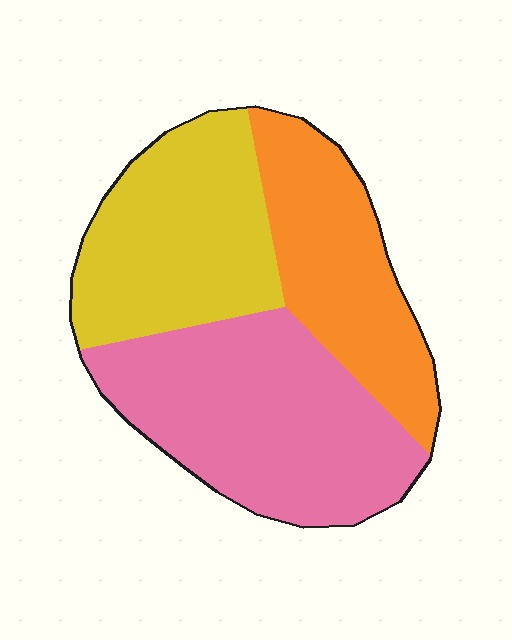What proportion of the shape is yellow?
Yellow covers about 30% of the shape.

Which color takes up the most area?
Pink, at roughly 40%.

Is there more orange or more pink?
Pink.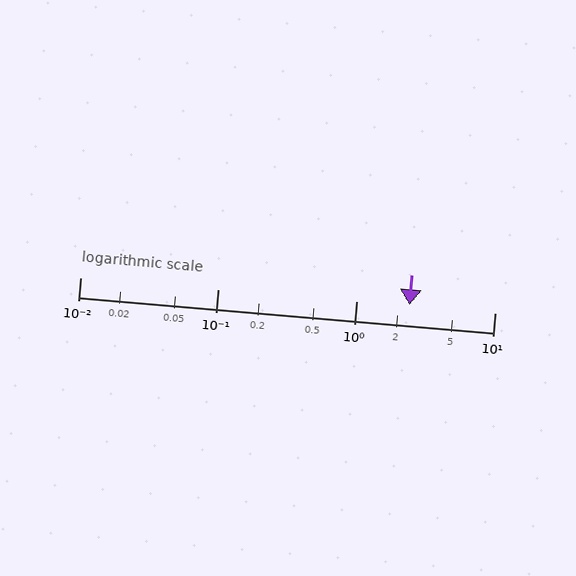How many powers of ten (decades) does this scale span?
The scale spans 3 decades, from 0.01 to 10.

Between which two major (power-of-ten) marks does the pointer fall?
The pointer is between 1 and 10.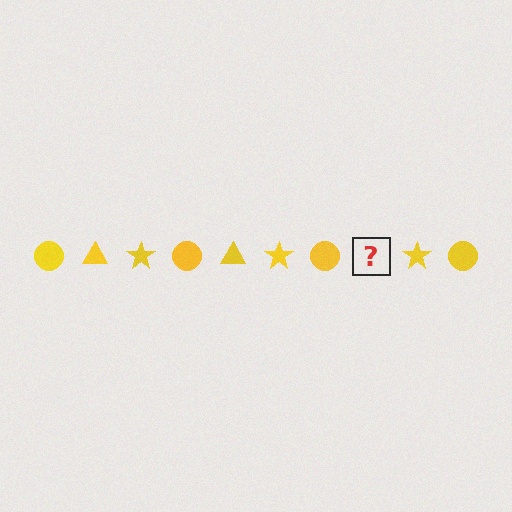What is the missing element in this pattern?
The missing element is a yellow triangle.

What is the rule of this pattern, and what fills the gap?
The rule is that the pattern cycles through circle, triangle, star shapes in yellow. The gap should be filled with a yellow triangle.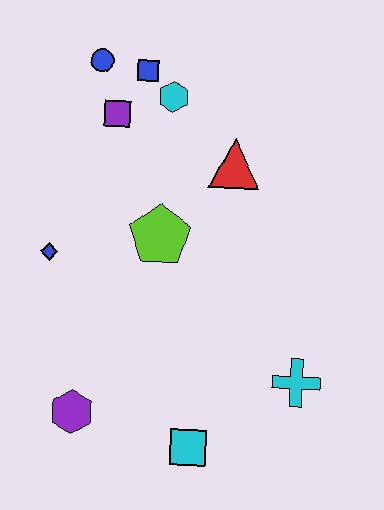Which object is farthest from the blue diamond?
The cyan cross is farthest from the blue diamond.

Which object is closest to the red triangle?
The cyan hexagon is closest to the red triangle.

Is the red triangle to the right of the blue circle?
Yes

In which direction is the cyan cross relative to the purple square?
The cyan cross is below the purple square.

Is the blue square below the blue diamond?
No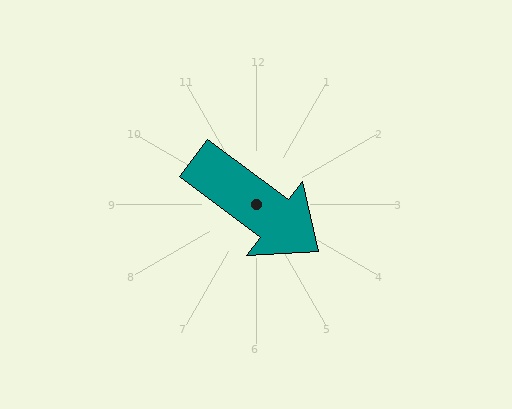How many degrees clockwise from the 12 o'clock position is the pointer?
Approximately 127 degrees.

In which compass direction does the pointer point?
Southeast.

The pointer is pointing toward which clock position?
Roughly 4 o'clock.